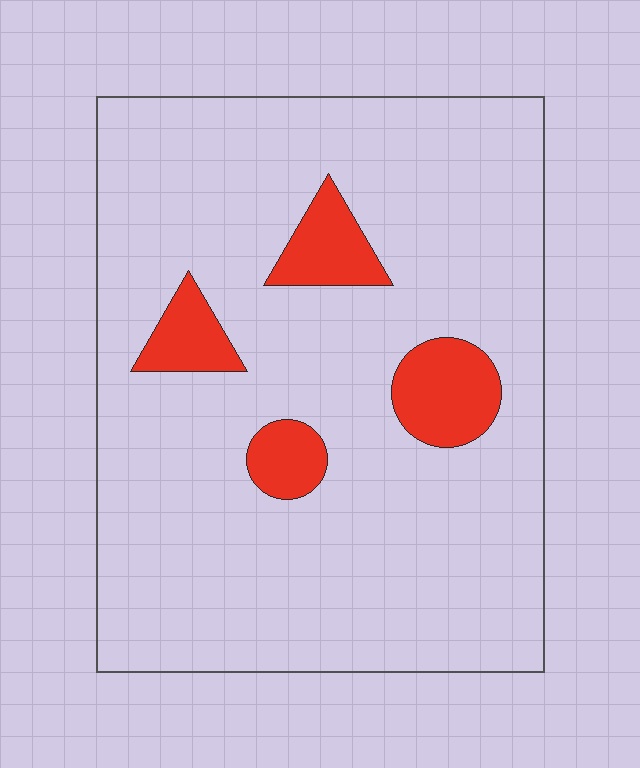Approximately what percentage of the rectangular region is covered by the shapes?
Approximately 10%.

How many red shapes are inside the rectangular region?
4.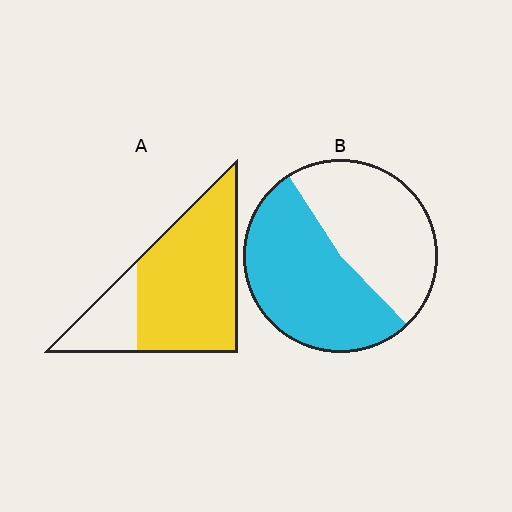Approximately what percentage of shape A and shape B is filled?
A is approximately 75% and B is approximately 55%.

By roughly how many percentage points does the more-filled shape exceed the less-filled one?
By roughly 25 percentage points (A over B).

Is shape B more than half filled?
Roughly half.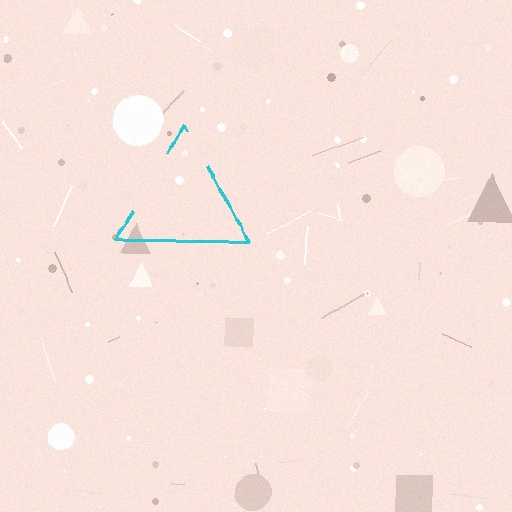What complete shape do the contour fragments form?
The contour fragments form a triangle.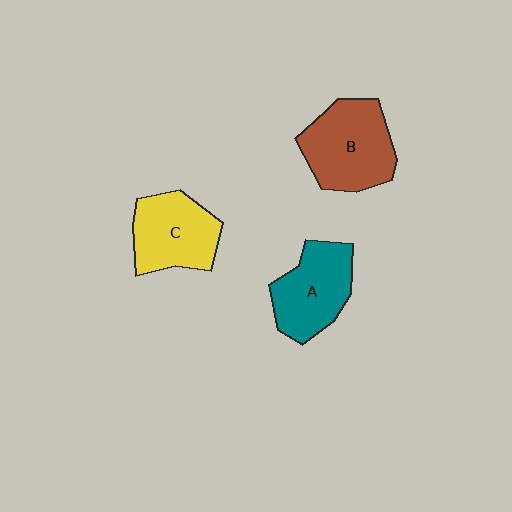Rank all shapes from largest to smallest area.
From largest to smallest: B (brown), C (yellow), A (teal).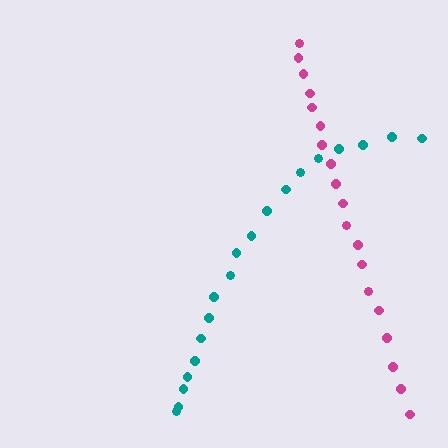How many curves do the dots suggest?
There are 2 distinct paths.